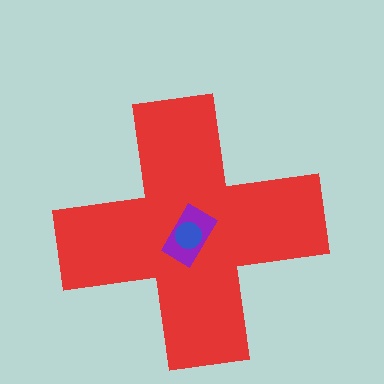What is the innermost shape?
The blue circle.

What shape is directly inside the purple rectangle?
The blue circle.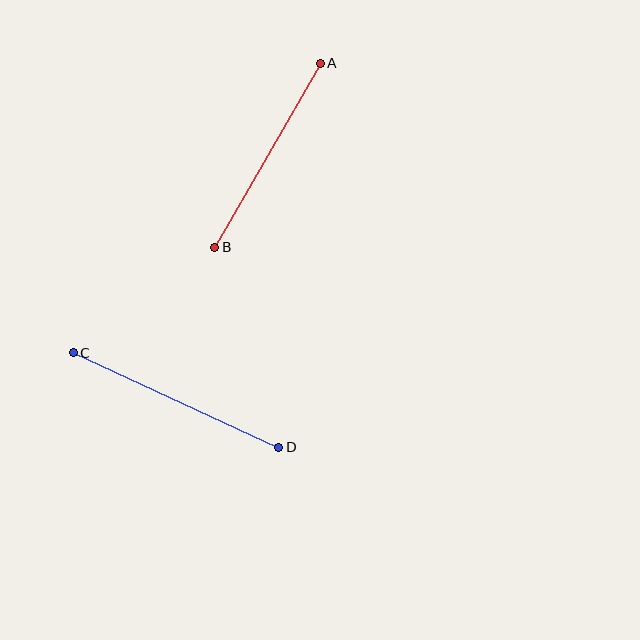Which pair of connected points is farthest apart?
Points C and D are farthest apart.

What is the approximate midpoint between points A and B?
The midpoint is at approximately (267, 155) pixels.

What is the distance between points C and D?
The distance is approximately 226 pixels.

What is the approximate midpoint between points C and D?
The midpoint is at approximately (176, 400) pixels.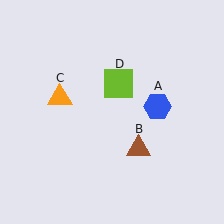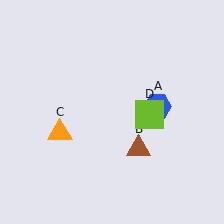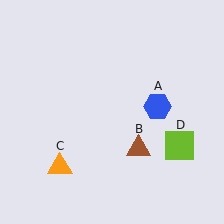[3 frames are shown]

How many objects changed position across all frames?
2 objects changed position: orange triangle (object C), lime square (object D).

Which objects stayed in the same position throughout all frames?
Blue hexagon (object A) and brown triangle (object B) remained stationary.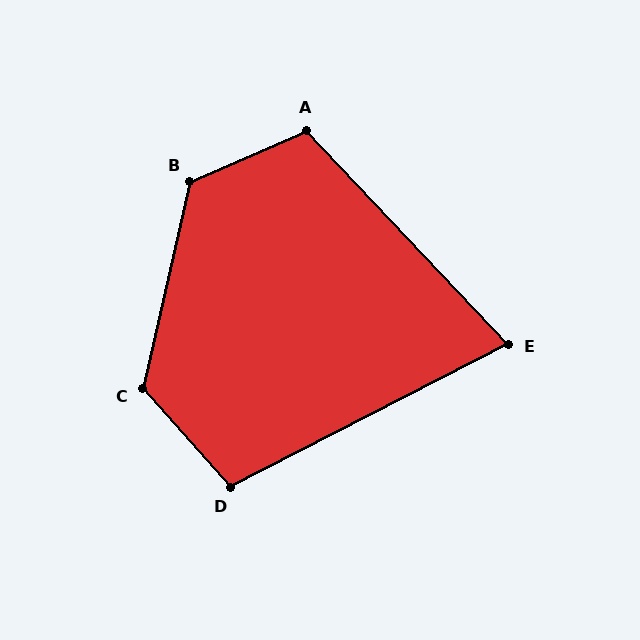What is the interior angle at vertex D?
Approximately 104 degrees (obtuse).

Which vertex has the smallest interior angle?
E, at approximately 74 degrees.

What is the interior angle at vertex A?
Approximately 110 degrees (obtuse).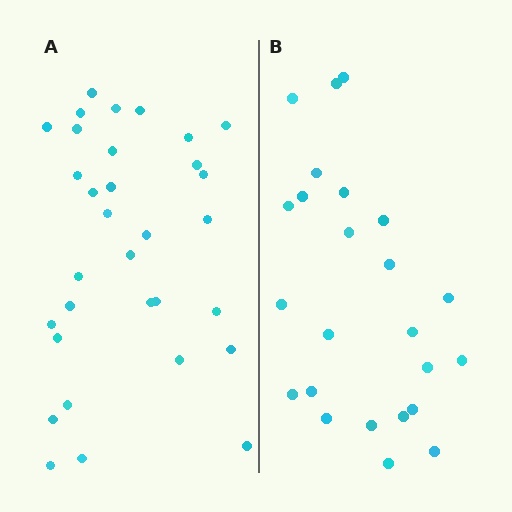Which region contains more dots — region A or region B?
Region A (the left region) has more dots.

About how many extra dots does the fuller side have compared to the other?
Region A has roughly 8 or so more dots than region B.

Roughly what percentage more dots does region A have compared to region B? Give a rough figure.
About 35% more.